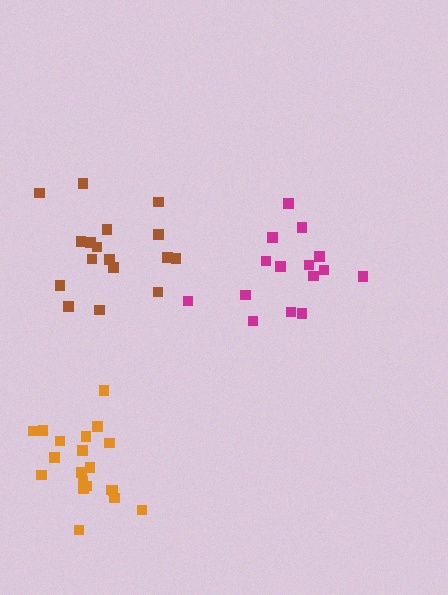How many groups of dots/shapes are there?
There are 3 groups.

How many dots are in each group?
Group 1: 17 dots, Group 2: 15 dots, Group 3: 21 dots (53 total).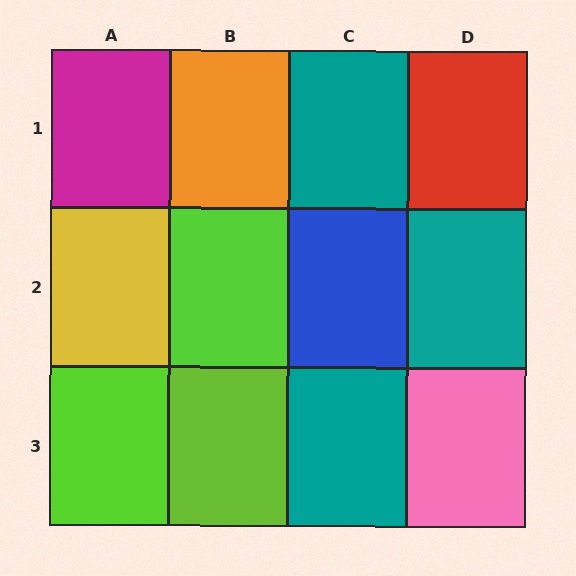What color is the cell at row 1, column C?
Teal.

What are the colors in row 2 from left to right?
Yellow, lime, blue, teal.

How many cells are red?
1 cell is red.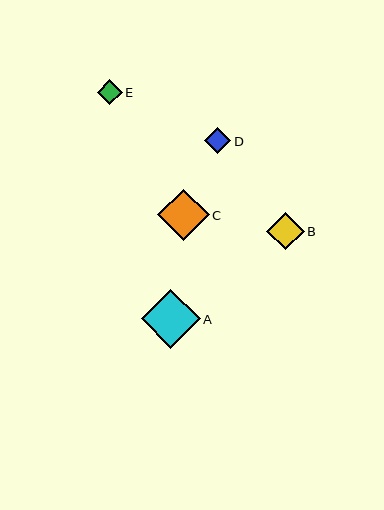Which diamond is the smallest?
Diamond E is the smallest with a size of approximately 25 pixels.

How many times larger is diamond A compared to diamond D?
Diamond A is approximately 2.3 times the size of diamond D.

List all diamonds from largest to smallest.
From largest to smallest: A, C, B, D, E.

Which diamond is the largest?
Diamond A is the largest with a size of approximately 59 pixels.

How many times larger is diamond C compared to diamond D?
Diamond C is approximately 2.0 times the size of diamond D.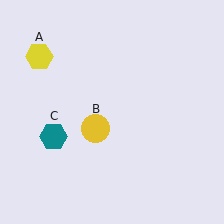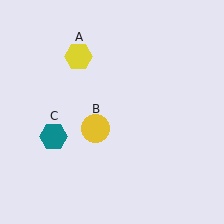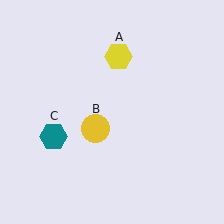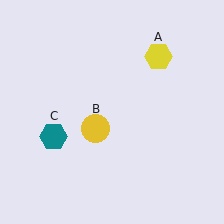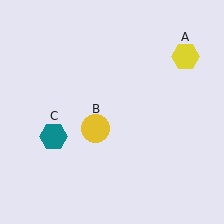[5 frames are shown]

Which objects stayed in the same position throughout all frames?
Yellow circle (object B) and teal hexagon (object C) remained stationary.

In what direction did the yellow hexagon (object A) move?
The yellow hexagon (object A) moved right.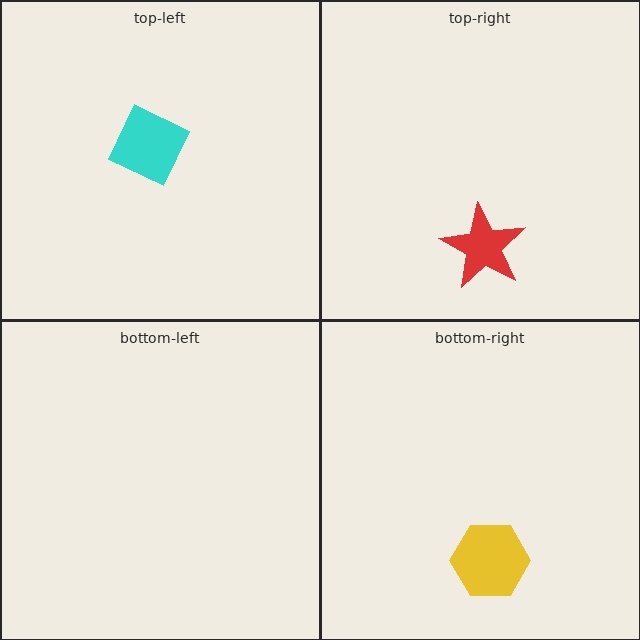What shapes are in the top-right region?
The red star.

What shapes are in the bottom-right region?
The yellow hexagon.